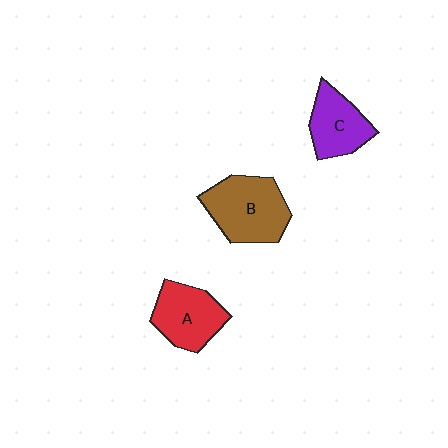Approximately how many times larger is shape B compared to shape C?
Approximately 1.4 times.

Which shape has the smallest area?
Shape C (purple).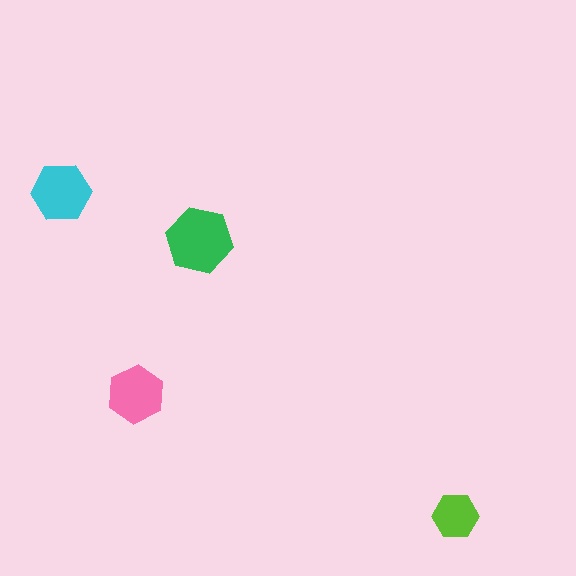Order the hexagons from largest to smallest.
the green one, the cyan one, the pink one, the lime one.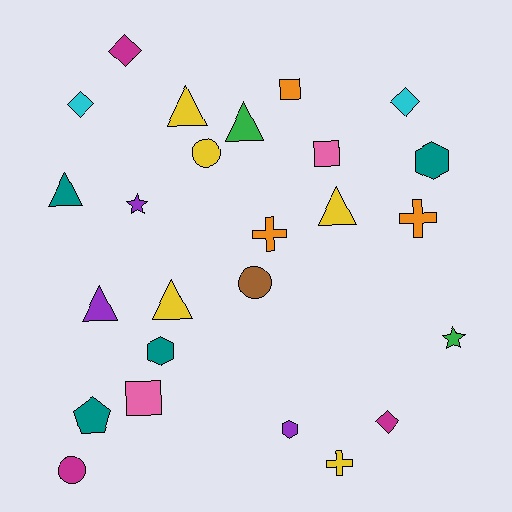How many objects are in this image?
There are 25 objects.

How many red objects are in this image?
There are no red objects.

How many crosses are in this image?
There are 3 crosses.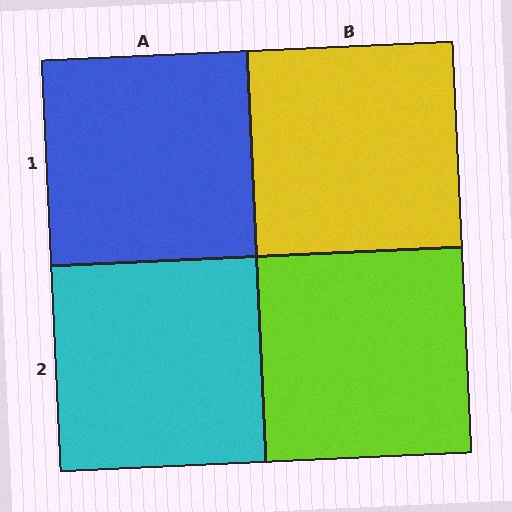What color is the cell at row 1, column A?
Blue.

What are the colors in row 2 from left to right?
Cyan, lime.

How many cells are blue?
1 cell is blue.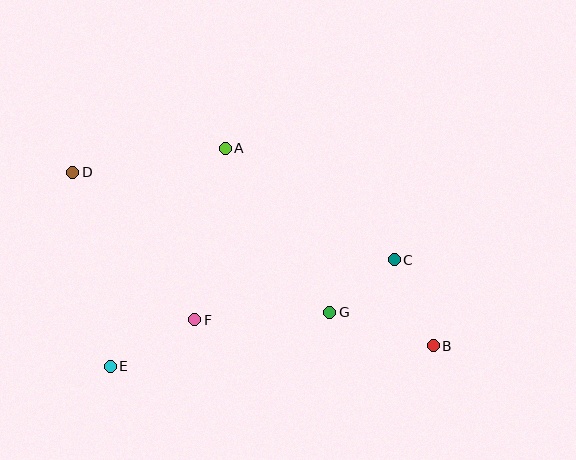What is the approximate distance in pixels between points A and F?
The distance between A and F is approximately 174 pixels.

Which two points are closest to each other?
Points C and G are closest to each other.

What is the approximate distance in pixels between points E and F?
The distance between E and F is approximately 97 pixels.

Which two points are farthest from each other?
Points B and D are farthest from each other.